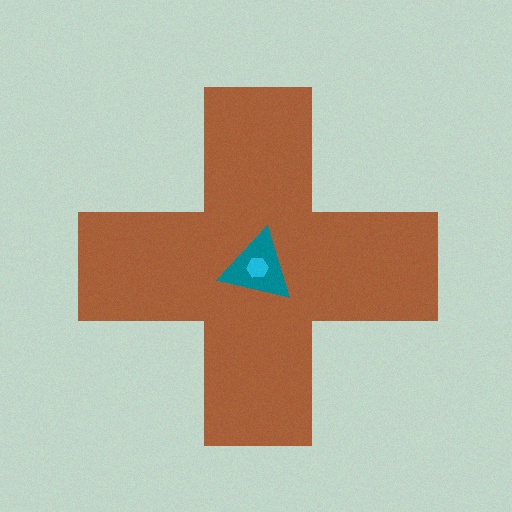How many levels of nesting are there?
3.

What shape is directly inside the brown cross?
The teal triangle.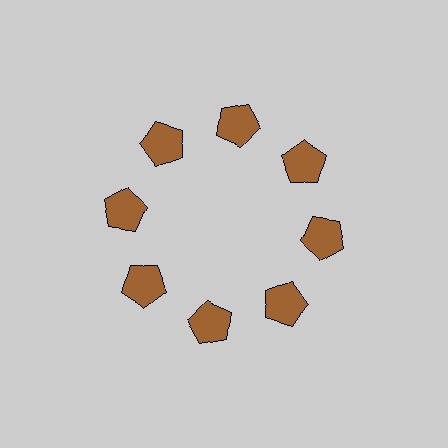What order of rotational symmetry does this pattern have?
This pattern has 8-fold rotational symmetry.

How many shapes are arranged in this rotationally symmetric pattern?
There are 8 shapes, arranged in 8 groups of 1.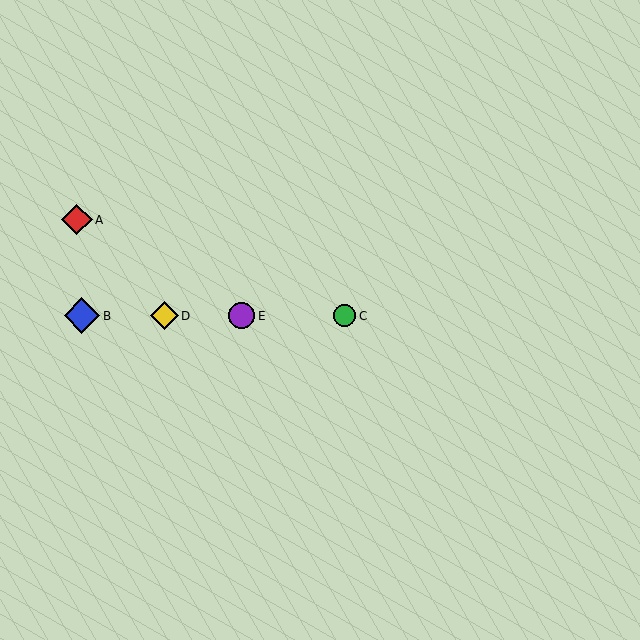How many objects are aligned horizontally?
4 objects (B, C, D, E) are aligned horizontally.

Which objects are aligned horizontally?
Objects B, C, D, E are aligned horizontally.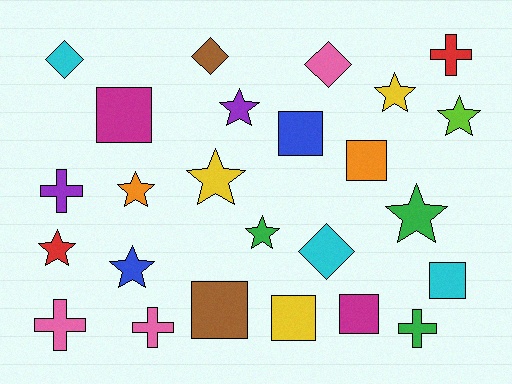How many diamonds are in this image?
There are 4 diamonds.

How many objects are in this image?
There are 25 objects.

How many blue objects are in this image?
There are 2 blue objects.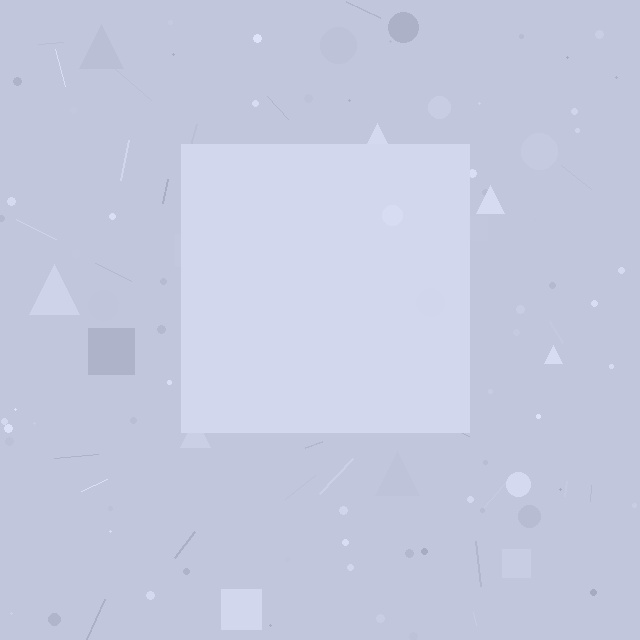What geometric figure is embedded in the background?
A square is embedded in the background.